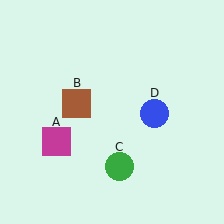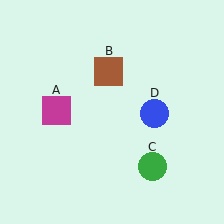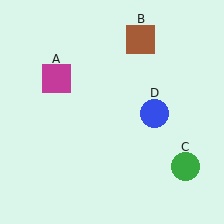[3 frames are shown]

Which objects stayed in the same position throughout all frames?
Blue circle (object D) remained stationary.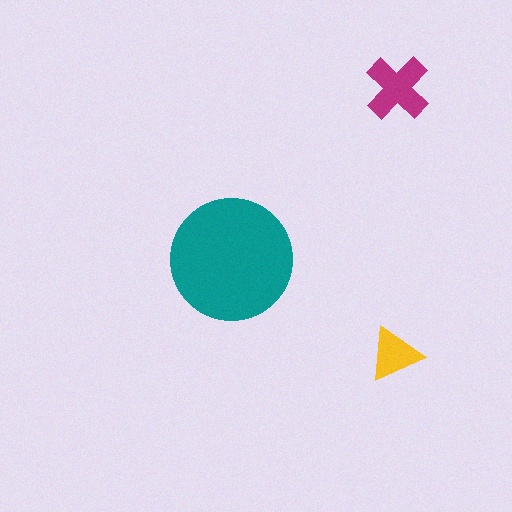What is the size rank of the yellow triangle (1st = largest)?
3rd.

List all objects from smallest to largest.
The yellow triangle, the magenta cross, the teal circle.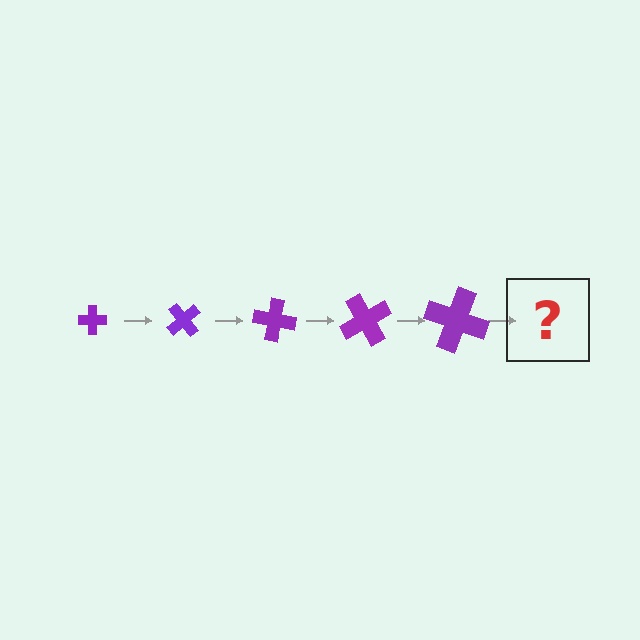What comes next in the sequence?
The next element should be a cross, larger than the previous one and rotated 250 degrees from the start.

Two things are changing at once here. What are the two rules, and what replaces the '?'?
The two rules are that the cross grows larger each step and it rotates 50 degrees each step. The '?' should be a cross, larger than the previous one and rotated 250 degrees from the start.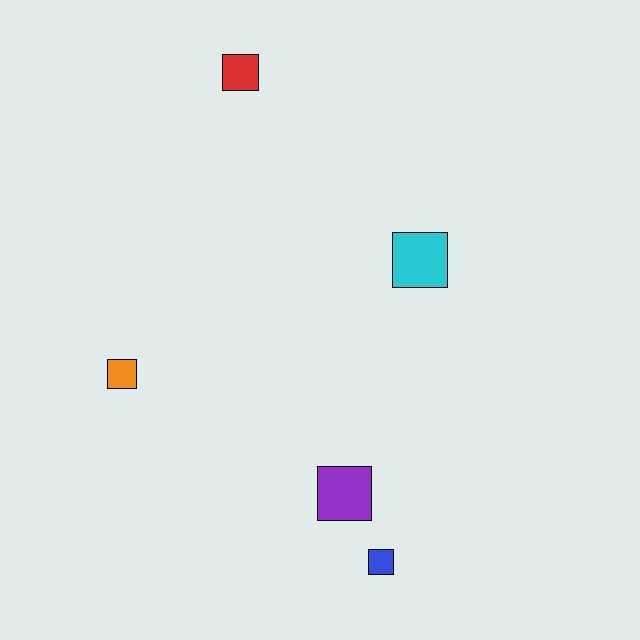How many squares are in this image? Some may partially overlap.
There are 5 squares.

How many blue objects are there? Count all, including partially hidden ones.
There is 1 blue object.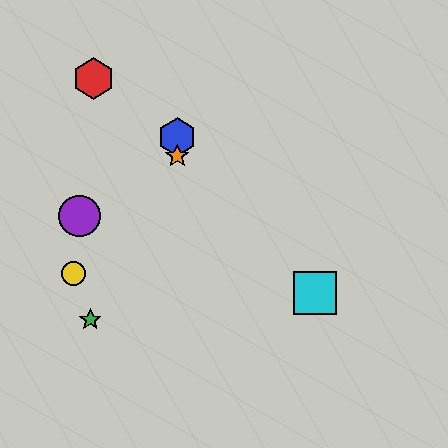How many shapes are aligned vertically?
2 shapes (the blue hexagon, the orange star) are aligned vertically.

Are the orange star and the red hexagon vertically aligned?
No, the orange star is at x≈177 and the red hexagon is at x≈93.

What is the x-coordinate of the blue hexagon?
The blue hexagon is at x≈177.